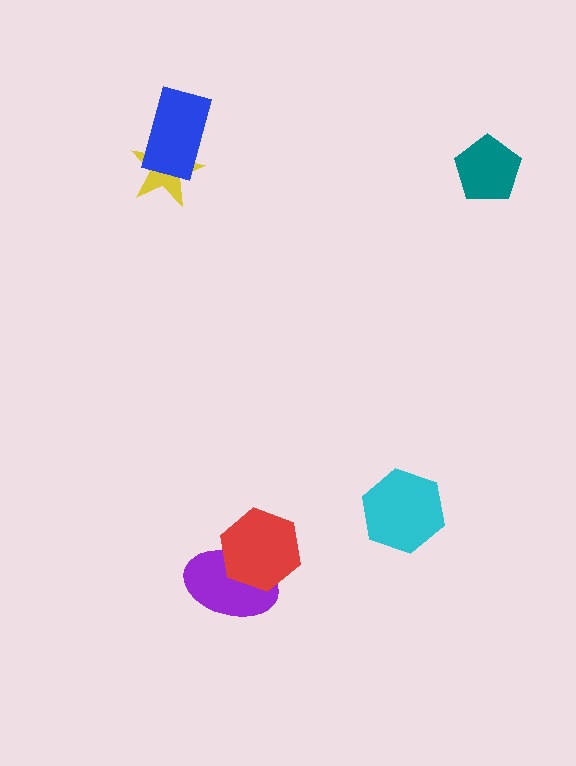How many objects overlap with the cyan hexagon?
0 objects overlap with the cyan hexagon.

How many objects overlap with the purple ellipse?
1 object overlaps with the purple ellipse.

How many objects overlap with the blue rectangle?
1 object overlaps with the blue rectangle.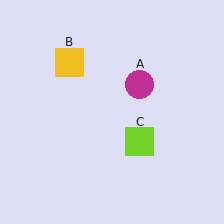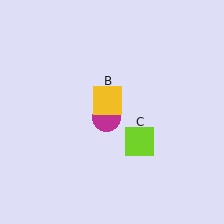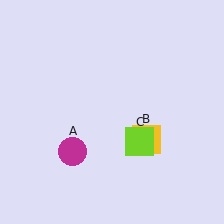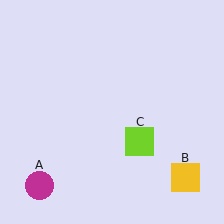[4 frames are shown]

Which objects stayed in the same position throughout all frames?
Lime square (object C) remained stationary.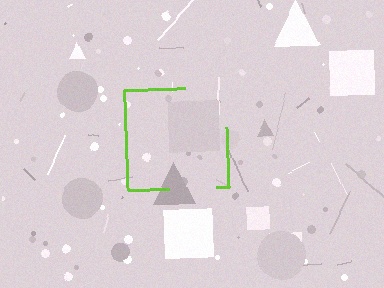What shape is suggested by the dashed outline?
The dashed outline suggests a square.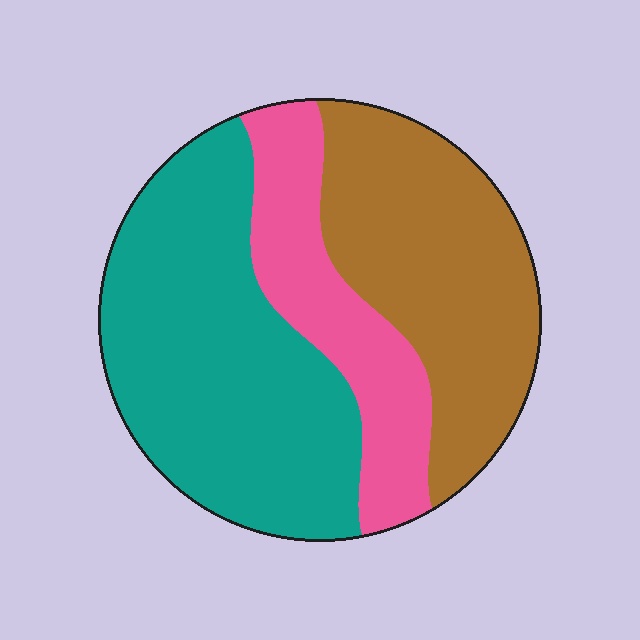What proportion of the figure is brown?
Brown takes up about one third (1/3) of the figure.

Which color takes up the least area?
Pink, at roughly 20%.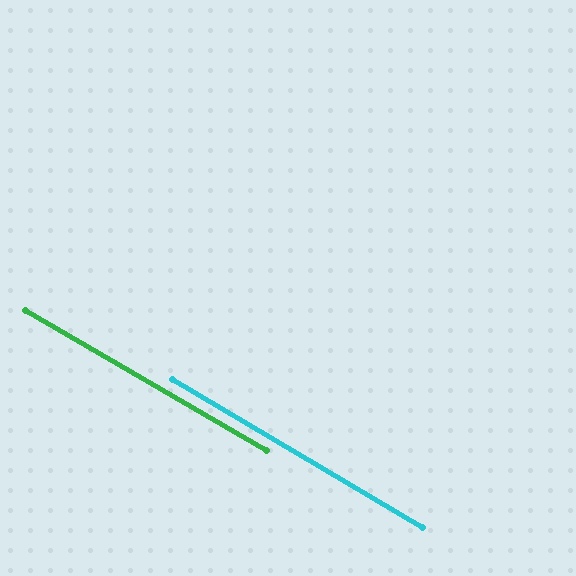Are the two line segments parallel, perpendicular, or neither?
Parallel — their directions differ by only 0.4°.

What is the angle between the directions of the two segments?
Approximately 0 degrees.